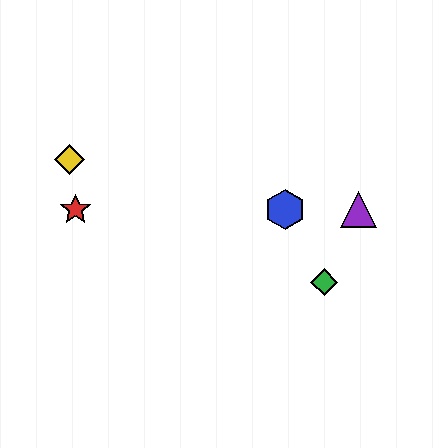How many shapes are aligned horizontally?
3 shapes (the red star, the blue hexagon, the purple triangle) are aligned horizontally.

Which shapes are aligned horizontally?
The red star, the blue hexagon, the purple triangle are aligned horizontally.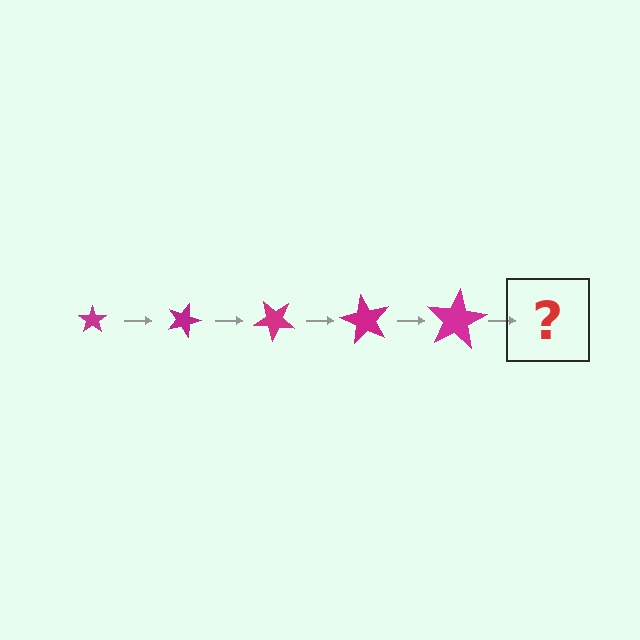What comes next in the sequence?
The next element should be a star, larger than the previous one and rotated 100 degrees from the start.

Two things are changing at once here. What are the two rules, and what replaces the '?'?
The two rules are that the star grows larger each step and it rotates 20 degrees each step. The '?' should be a star, larger than the previous one and rotated 100 degrees from the start.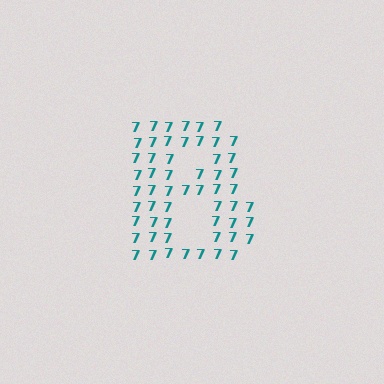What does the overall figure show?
The overall figure shows the letter B.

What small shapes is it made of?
It is made of small digit 7's.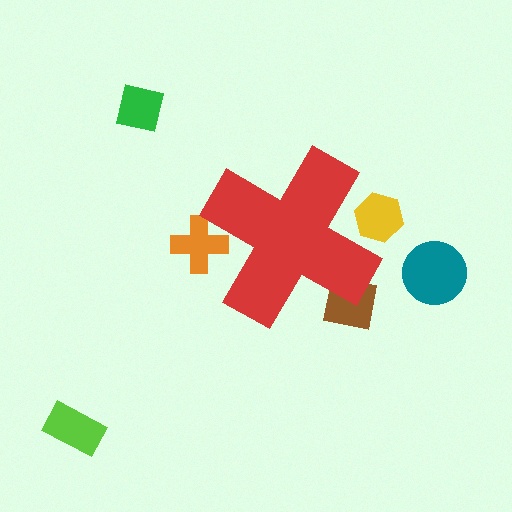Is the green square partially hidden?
No, the green square is fully visible.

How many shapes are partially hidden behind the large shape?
3 shapes are partially hidden.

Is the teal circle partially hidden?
No, the teal circle is fully visible.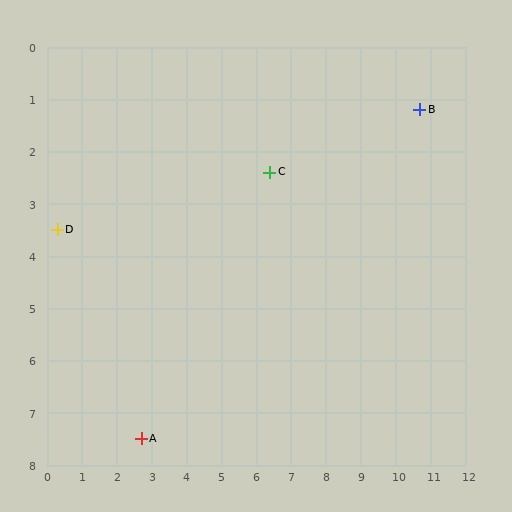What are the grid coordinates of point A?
Point A is at approximately (2.7, 7.5).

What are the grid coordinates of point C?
Point C is at approximately (6.4, 2.4).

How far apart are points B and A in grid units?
Points B and A are about 10.2 grid units apart.